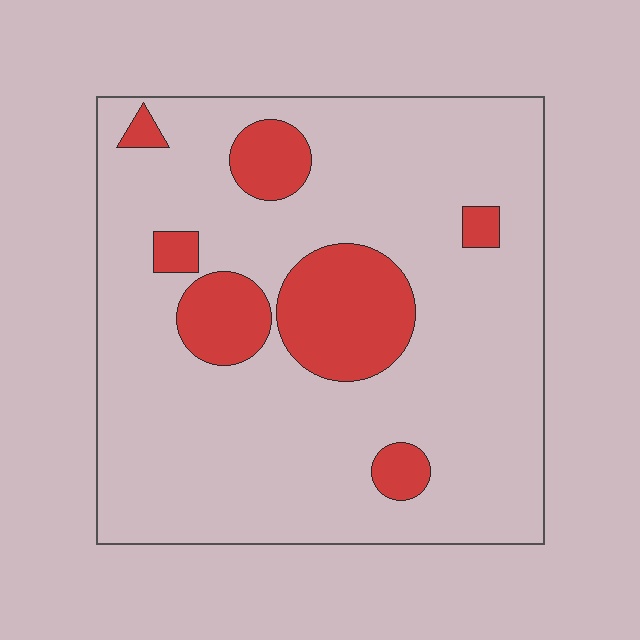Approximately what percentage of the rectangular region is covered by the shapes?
Approximately 20%.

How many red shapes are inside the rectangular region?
7.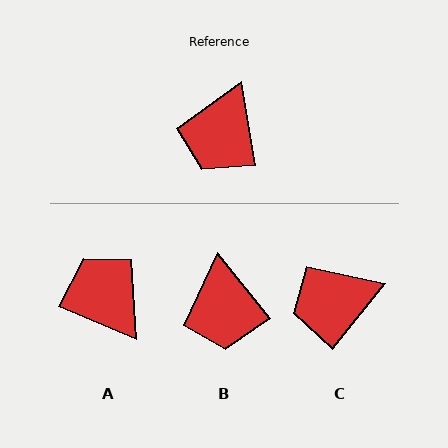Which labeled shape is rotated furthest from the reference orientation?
A, about 122 degrees away.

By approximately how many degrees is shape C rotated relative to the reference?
Approximately 47 degrees clockwise.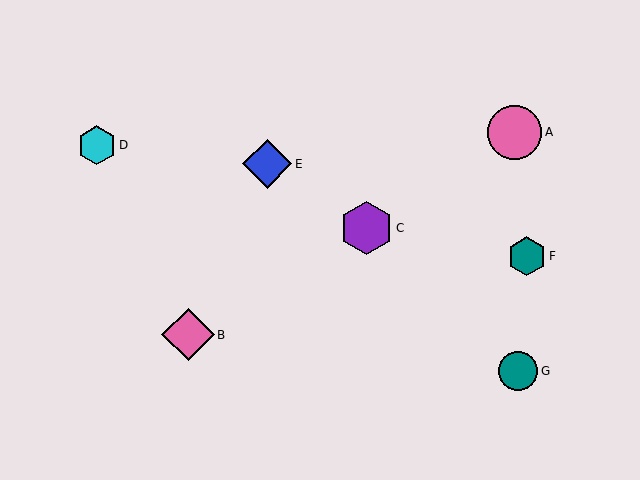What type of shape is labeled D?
Shape D is a cyan hexagon.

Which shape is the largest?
The pink circle (labeled A) is the largest.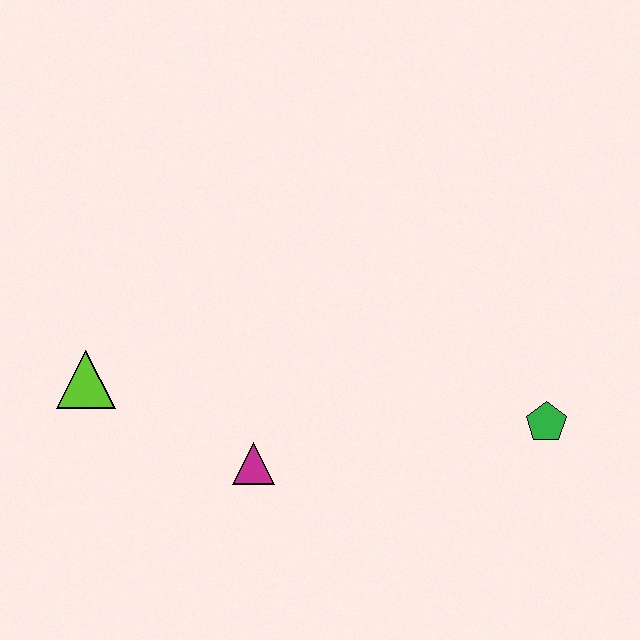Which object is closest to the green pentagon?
The magenta triangle is closest to the green pentagon.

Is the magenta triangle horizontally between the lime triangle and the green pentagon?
Yes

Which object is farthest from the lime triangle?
The green pentagon is farthest from the lime triangle.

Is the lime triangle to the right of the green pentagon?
No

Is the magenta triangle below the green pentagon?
Yes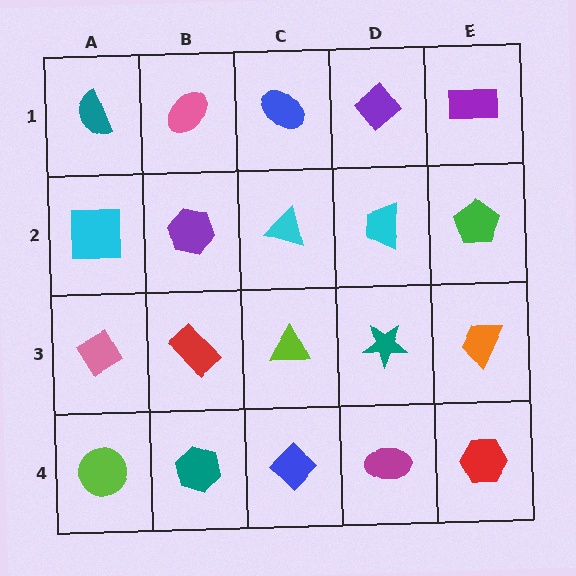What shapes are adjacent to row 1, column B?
A purple hexagon (row 2, column B), a teal semicircle (row 1, column A), a blue ellipse (row 1, column C).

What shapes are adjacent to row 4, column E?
An orange trapezoid (row 3, column E), a magenta ellipse (row 4, column D).